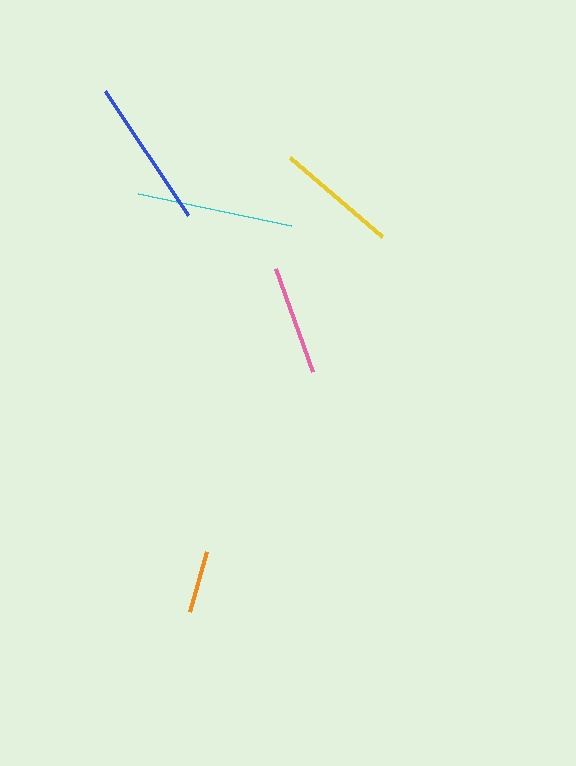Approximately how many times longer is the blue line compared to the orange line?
The blue line is approximately 2.4 times the length of the orange line.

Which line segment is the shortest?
The orange line is the shortest at approximately 62 pixels.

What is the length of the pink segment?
The pink segment is approximately 110 pixels long.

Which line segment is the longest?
The cyan line is the longest at approximately 156 pixels.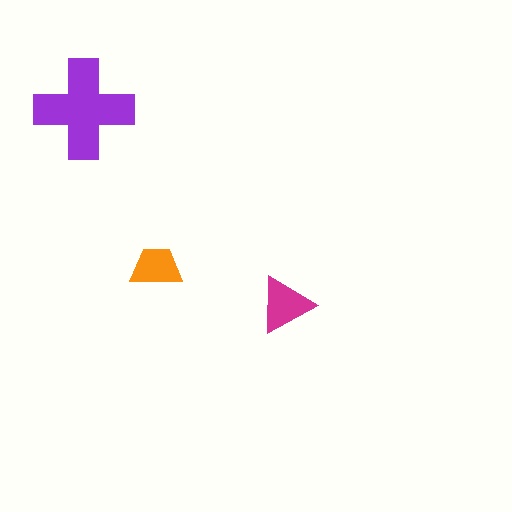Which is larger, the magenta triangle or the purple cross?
The purple cross.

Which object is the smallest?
The orange trapezoid.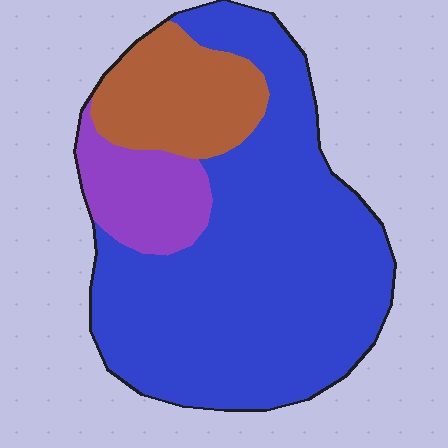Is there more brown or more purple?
Brown.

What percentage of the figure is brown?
Brown takes up between a sixth and a third of the figure.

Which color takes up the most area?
Blue, at roughly 70%.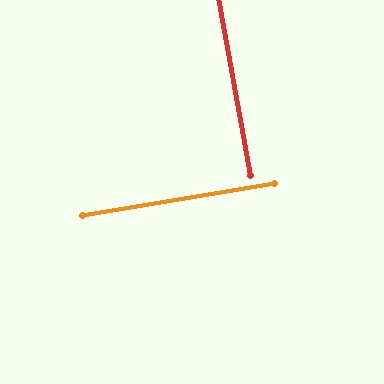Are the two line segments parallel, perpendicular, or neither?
Perpendicular — they meet at approximately 89°.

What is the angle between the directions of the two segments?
Approximately 89 degrees.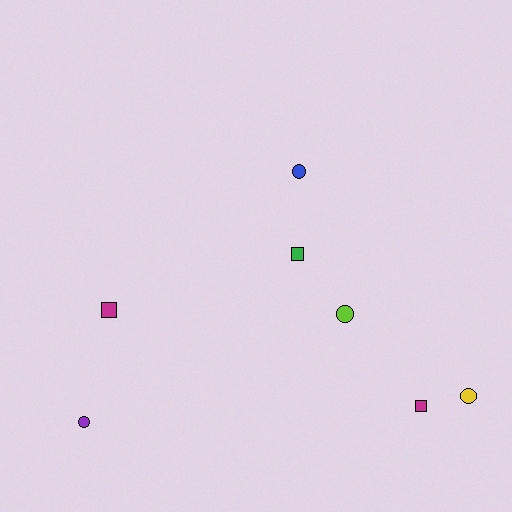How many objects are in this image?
There are 7 objects.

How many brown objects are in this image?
There are no brown objects.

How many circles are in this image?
There are 4 circles.